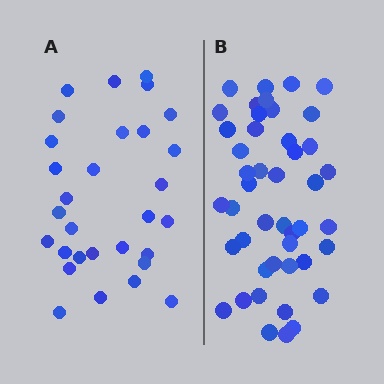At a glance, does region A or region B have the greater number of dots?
Region B (the right region) has more dots.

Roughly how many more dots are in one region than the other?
Region B has approximately 15 more dots than region A.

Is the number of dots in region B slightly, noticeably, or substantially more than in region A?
Region B has substantially more. The ratio is roughly 1.5 to 1.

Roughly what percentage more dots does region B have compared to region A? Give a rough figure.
About 50% more.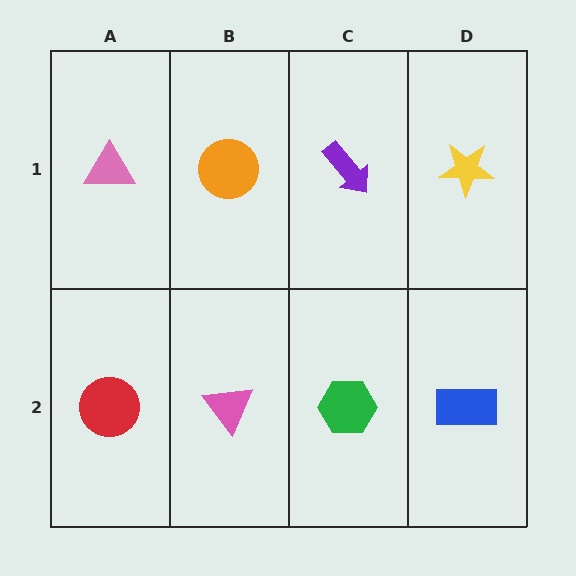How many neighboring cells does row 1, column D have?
2.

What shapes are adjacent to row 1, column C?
A green hexagon (row 2, column C), an orange circle (row 1, column B), a yellow star (row 1, column D).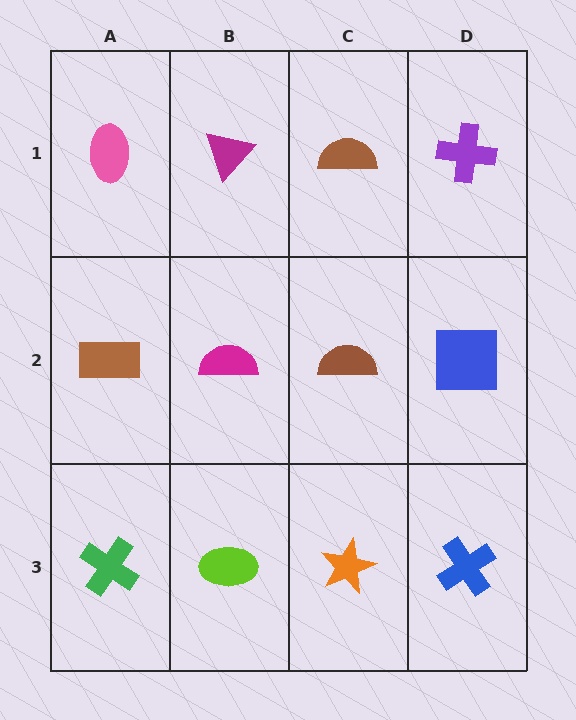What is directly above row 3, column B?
A magenta semicircle.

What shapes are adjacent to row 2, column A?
A pink ellipse (row 1, column A), a green cross (row 3, column A), a magenta semicircle (row 2, column B).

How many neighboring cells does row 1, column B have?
3.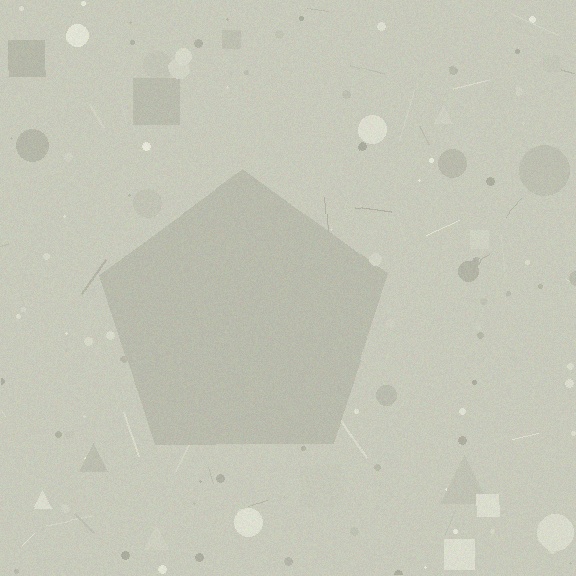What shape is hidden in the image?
A pentagon is hidden in the image.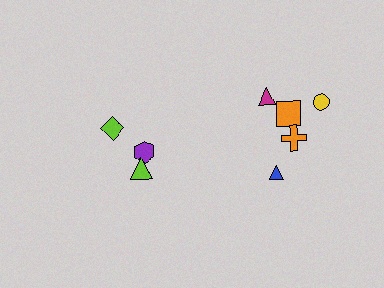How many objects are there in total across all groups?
There are 8 objects.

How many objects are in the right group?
There are 5 objects.